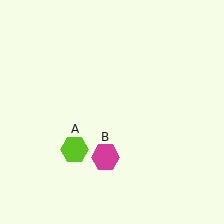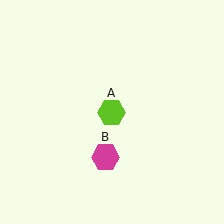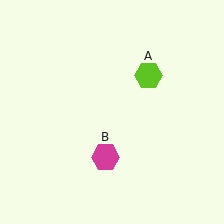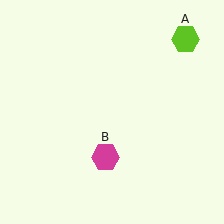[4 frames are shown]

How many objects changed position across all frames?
1 object changed position: lime hexagon (object A).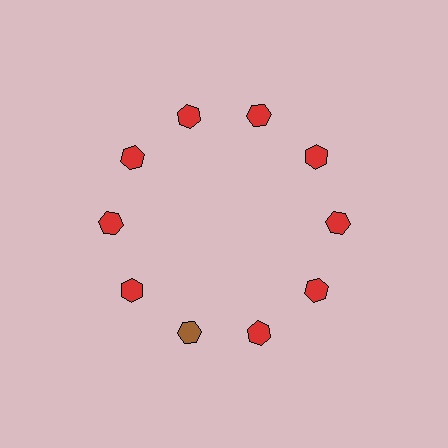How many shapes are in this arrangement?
There are 10 shapes arranged in a ring pattern.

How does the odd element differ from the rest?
It has a different color: brown instead of red.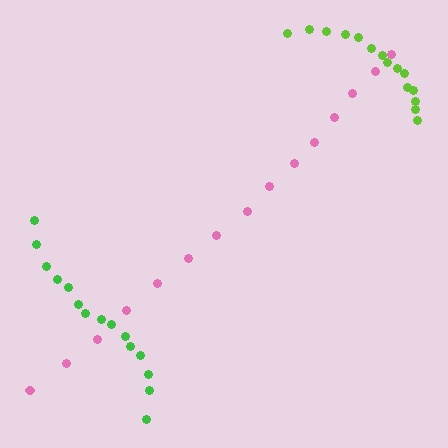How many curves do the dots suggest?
There are 3 distinct paths.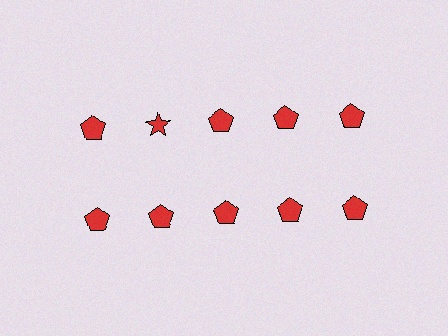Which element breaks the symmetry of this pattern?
The red star in the top row, second from left column breaks the symmetry. All other shapes are red pentagons.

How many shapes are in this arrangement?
There are 10 shapes arranged in a grid pattern.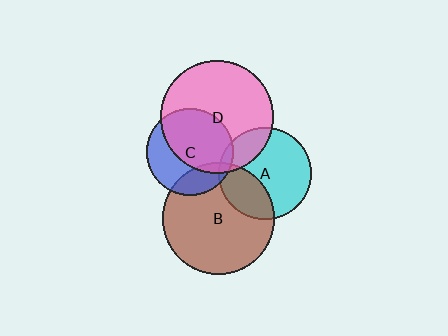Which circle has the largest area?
Circle D (pink).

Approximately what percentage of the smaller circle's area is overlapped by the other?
Approximately 5%.